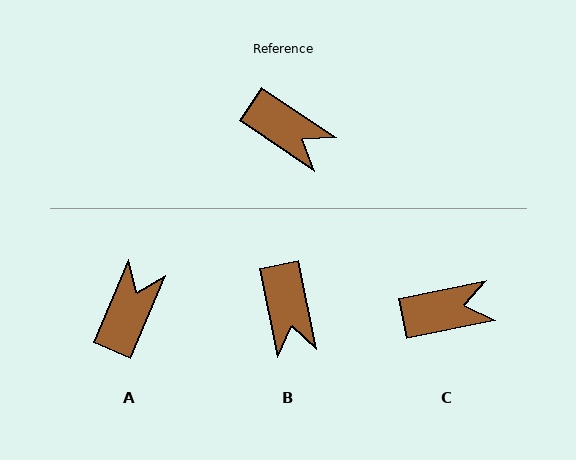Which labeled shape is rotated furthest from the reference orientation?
A, about 101 degrees away.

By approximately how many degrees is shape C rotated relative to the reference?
Approximately 45 degrees counter-clockwise.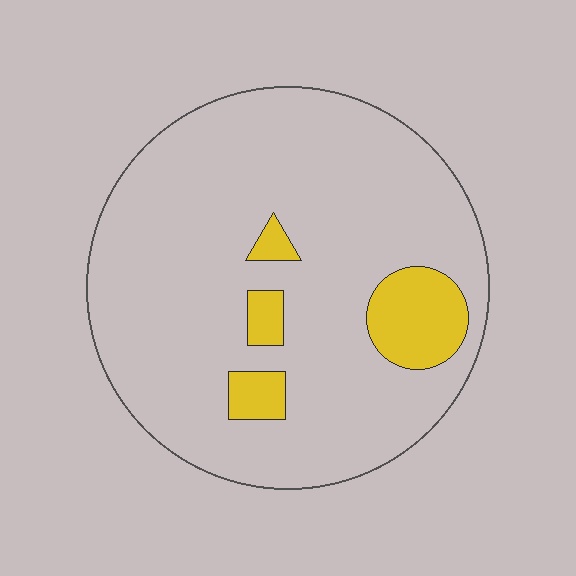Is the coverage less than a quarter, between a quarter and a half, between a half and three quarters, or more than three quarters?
Less than a quarter.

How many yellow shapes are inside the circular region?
4.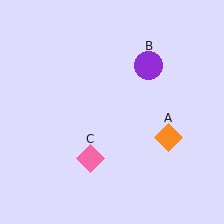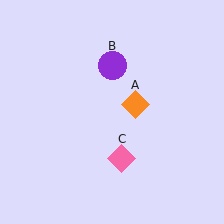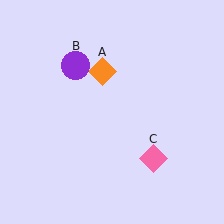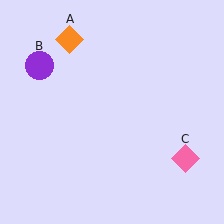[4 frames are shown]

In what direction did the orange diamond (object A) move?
The orange diamond (object A) moved up and to the left.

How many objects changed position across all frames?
3 objects changed position: orange diamond (object A), purple circle (object B), pink diamond (object C).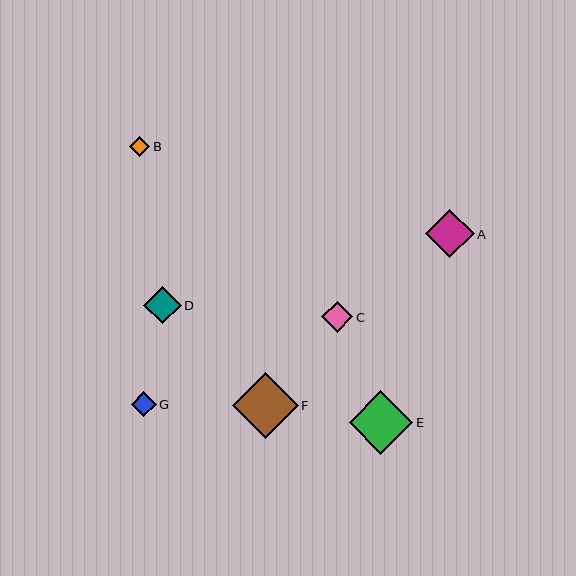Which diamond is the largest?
Diamond F is the largest with a size of approximately 66 pixels.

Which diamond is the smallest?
Diamond B is the smallest with a size of approximately 20 pixels.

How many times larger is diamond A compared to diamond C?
Diamond A is approximately 1.6 times the size of diamond C.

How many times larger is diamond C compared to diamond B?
Diamond C is approximately 1.5 times the size of diamond B.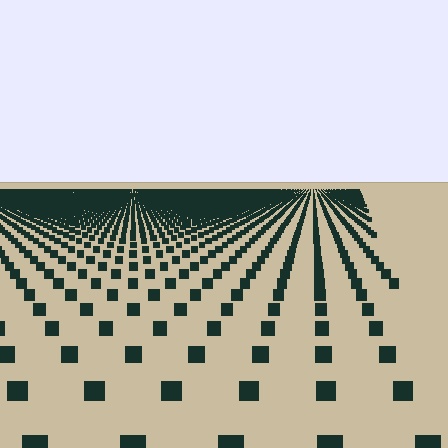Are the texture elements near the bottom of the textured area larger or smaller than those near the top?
Larger. Near the bottom, elements are closer to the viewer and appear at a bigger on-screen size.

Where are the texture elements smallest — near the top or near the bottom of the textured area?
Near the top.